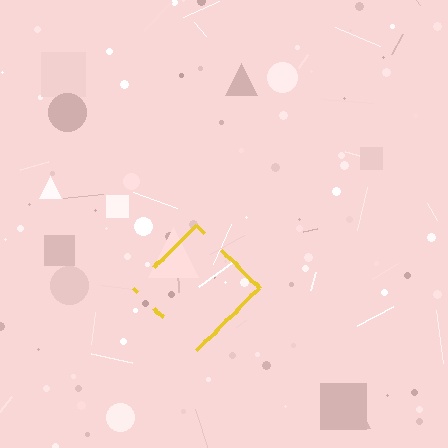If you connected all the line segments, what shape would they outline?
They would outline a diamond.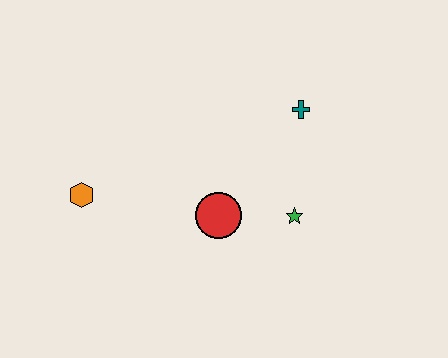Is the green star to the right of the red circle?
Yes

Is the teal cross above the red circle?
Yes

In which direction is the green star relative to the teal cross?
The green star is below the teal cross.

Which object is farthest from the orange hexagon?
The teal cross is farthest from the orange hexagon.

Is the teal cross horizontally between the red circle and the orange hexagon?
No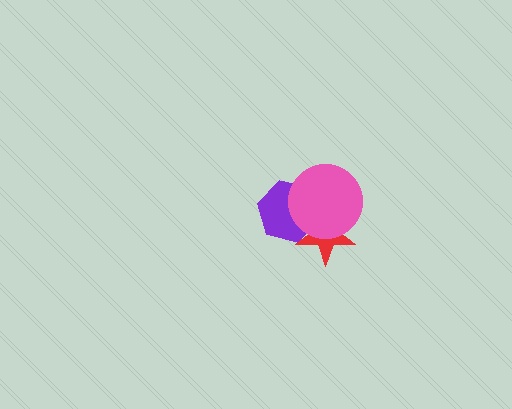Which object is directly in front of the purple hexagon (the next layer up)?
The red star is directly in front of the purple hexagon.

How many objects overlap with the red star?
2 objects overlap with the red star.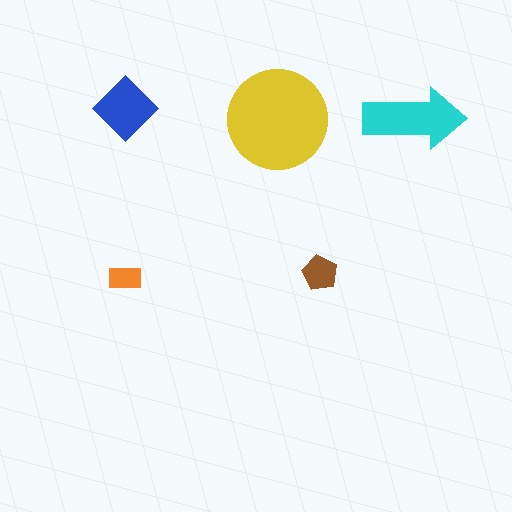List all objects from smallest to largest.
The orange rectangle, the brown pentagon, the blue diamond, the cyan arrow, the yellow circle.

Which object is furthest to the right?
The cyan arrow is rightmost.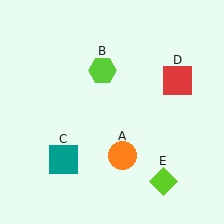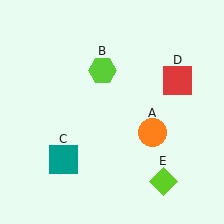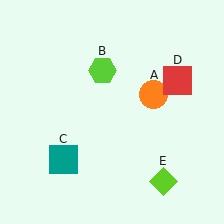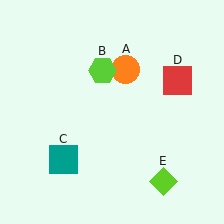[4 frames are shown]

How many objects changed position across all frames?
1 object changed position: orange circle (object A).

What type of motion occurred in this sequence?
The orange circle (object A) rotated counterclockwise around the center of the scene.